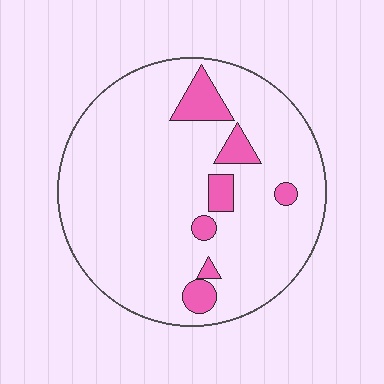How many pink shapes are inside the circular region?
7.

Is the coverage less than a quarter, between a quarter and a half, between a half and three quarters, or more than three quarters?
Less than a quarter.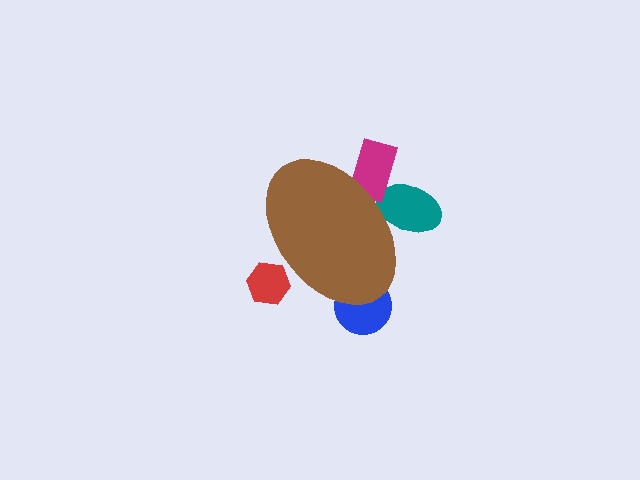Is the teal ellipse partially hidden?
Yes, the teal ellipse is partially hidden behind the brown ellipse.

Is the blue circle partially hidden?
Yes, the blue circle is partially hidden behind the brown ellipse.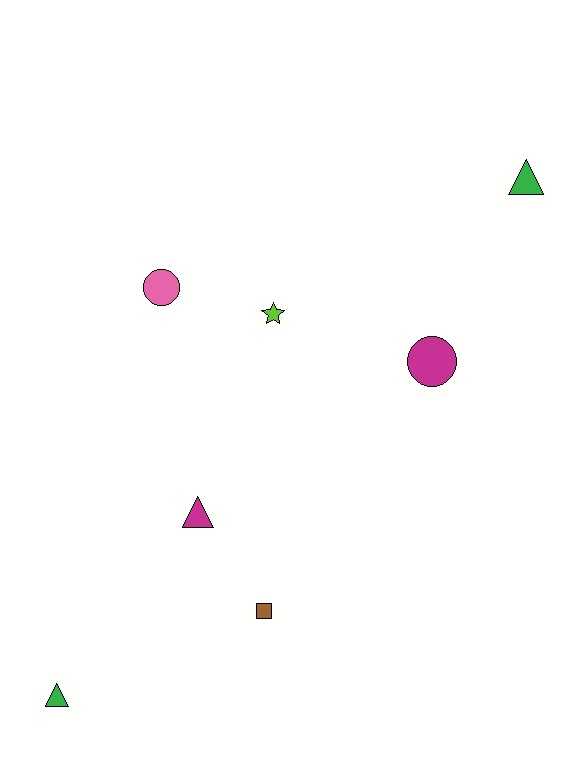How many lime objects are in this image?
There is 1 lime object.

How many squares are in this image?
There is 1 square.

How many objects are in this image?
There are 7 objects.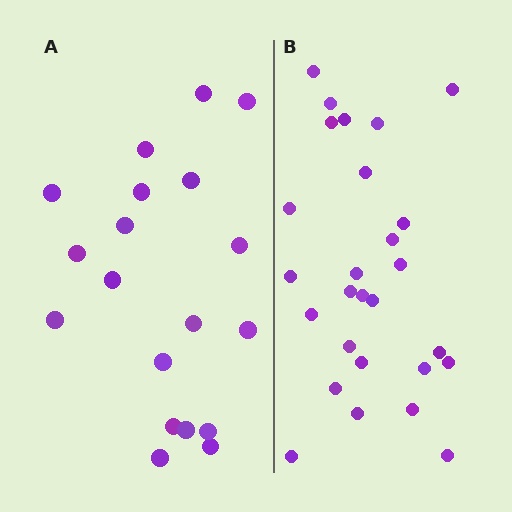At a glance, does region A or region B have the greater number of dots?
Region B (the right region) has more dots.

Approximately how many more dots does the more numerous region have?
Region B has roughly 8 or so more dots than region A.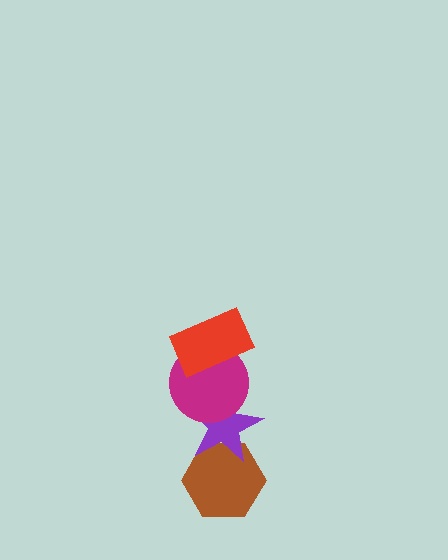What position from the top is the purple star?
The purple star is 3rd from the top.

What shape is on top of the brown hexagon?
The purple star is on top of the brown hexagon.